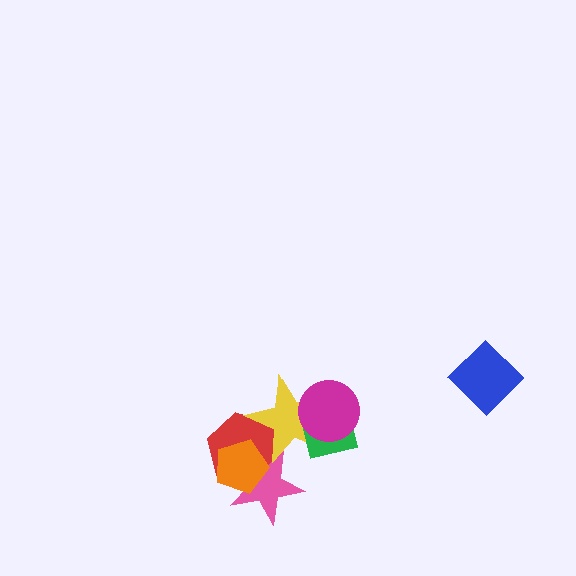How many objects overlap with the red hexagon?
3 objects overlap with the red hexagon.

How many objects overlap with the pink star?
3 objects overlap with the pink star.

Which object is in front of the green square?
The magenta circle is in front of the green square.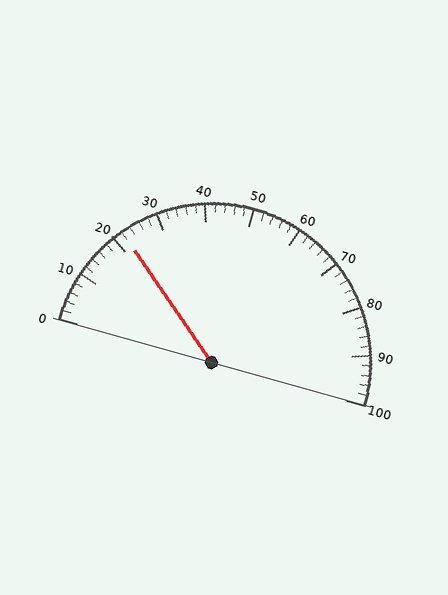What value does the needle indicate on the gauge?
The needle indicates approximately 22.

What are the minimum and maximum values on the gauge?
The gauge ranges from 0 to 100.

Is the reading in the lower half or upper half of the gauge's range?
The reading is in the lower half of the range (0 to 100).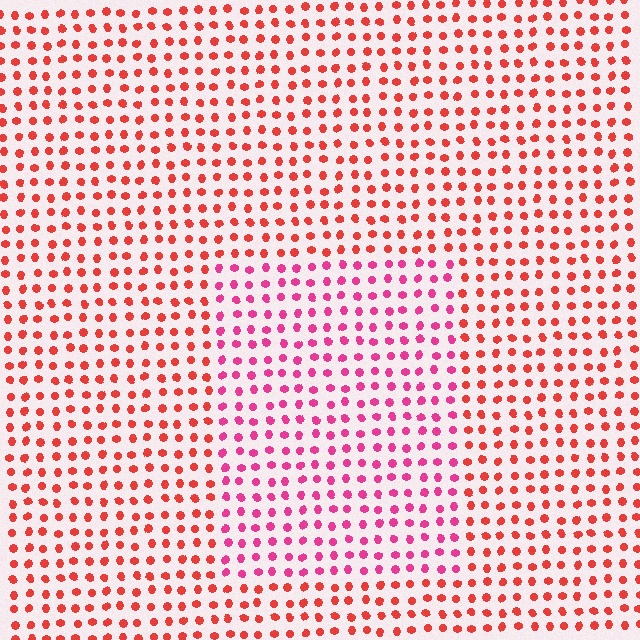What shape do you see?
I see a rectangle.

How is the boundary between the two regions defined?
The boundary is defined purely by a slight shift in hue (about 33 degrees). Spacing, size, and orientation are identical on both sides.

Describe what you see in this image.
The image is filled with small red elements in a uniform arrangement. A rectangle-shaped region is visible where the elements are tinted to a slightly different hue, forming a subtle color boundary.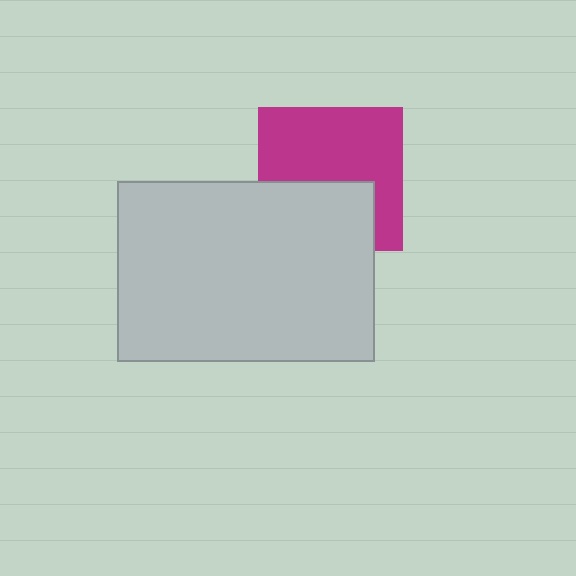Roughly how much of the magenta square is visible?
About half of it is visible (roughly 61%).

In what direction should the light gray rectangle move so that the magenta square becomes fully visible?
The light gray rectangle should move down. That is the shortest direction to clear the overlap and leave the magenta square fully visible.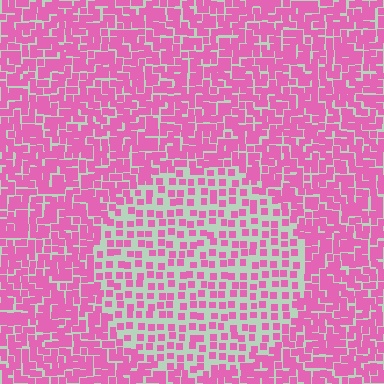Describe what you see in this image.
The image contains small pink elements arranged at two different densities. A circle-shaped region is visible where the elements are less densely packed than the surrounding area.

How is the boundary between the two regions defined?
The boundary is defined by a change in element density (approximately 2.0x ratio). All elements are the same color, size, and shape.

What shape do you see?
I see a circle.